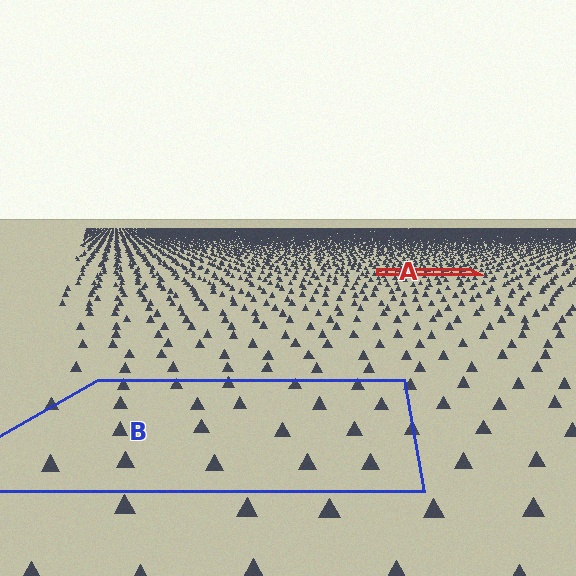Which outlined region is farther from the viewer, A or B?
Region A is farther from the viewer — the texture elements inside it appear smaller and more densely packed.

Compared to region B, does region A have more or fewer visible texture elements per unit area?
Region A has more texture elements per unit area — they are packed more densely because it is farther away.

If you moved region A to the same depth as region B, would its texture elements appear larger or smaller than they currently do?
They would appear larger. At a closer depth, the same texture elements are projected at a bigger on-screen size.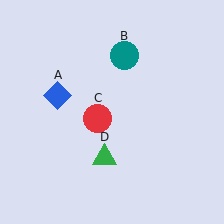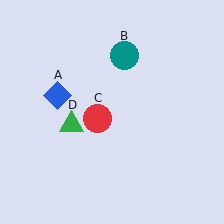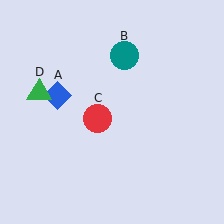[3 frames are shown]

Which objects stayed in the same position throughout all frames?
Blue diamond (object A) and teal circle (object B) and red circle (object C) remained stationary.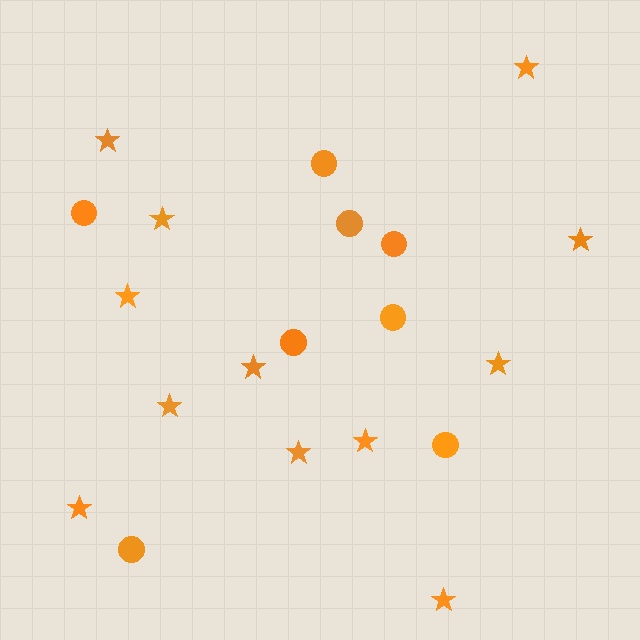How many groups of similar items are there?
There are 2 groups: one group of stars (12) and one group of circles (8).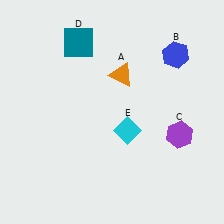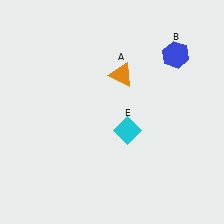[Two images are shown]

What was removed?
The purple hexagon (C), the teal square (D) were removed in Image 2.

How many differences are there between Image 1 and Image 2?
There are 2 differences between the two images.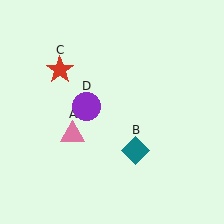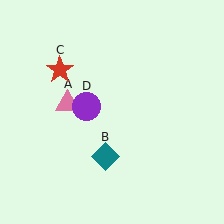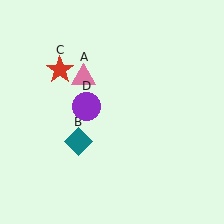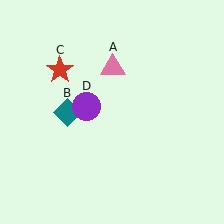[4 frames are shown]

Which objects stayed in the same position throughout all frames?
Red star (object C) and purple circle (object D) remained stationary.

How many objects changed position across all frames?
2 objects changed position: pink triangle (object A), teal diamond (object B).